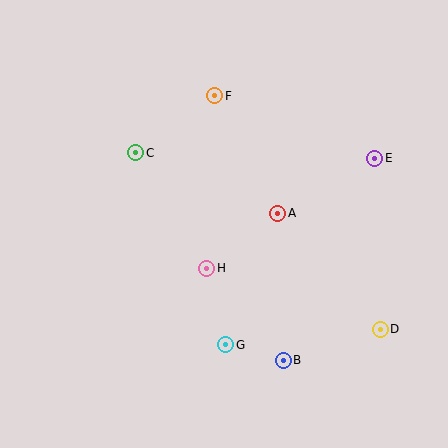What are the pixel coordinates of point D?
Point D is at (380, 329).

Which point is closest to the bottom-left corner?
Point G is closest to the bottom-left corner.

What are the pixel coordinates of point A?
Point A is at (278, 213).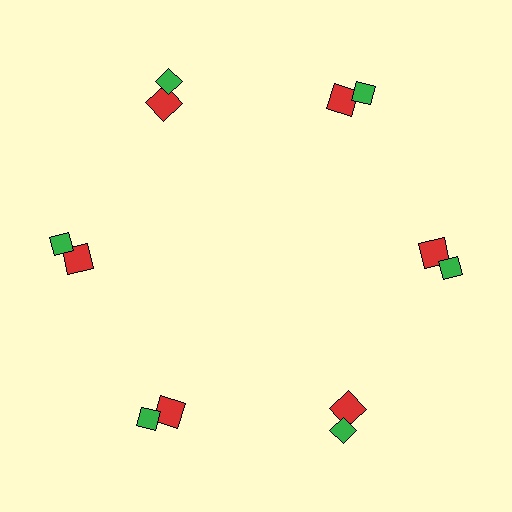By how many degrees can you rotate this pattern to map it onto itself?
The pattern maps onto itself every 60 degrees of rotation.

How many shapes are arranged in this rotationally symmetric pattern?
There are 12 shapes, arranged in 6 groups of 2.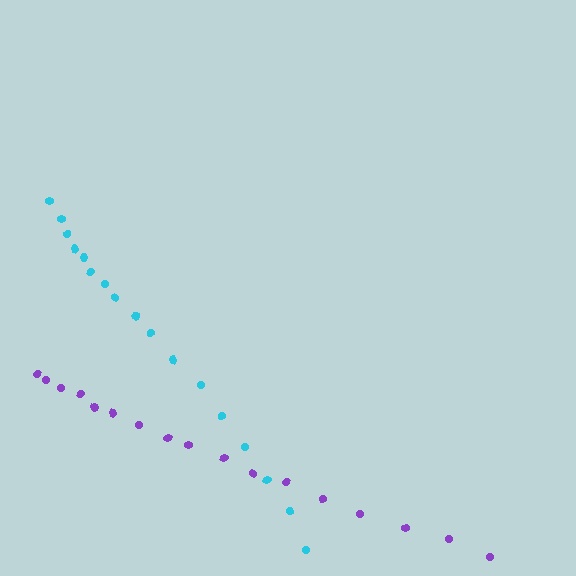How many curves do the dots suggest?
There are 2 distinct paths.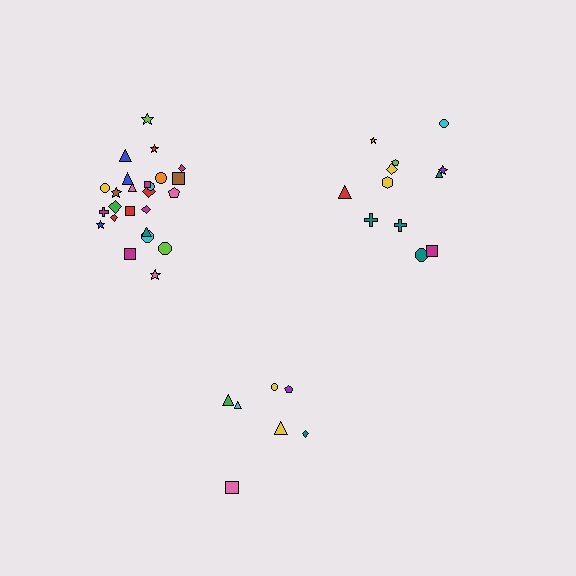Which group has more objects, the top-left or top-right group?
The top-left group.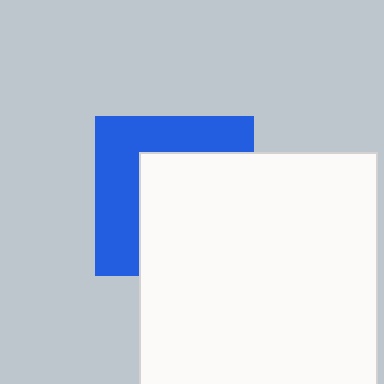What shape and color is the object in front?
The object in front is a white square.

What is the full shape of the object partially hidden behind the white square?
The partially hidden object is a blue square.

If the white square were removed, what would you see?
You would see the complete blue square.